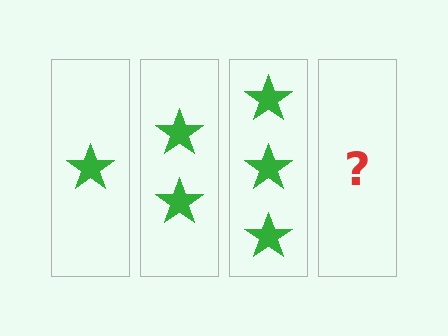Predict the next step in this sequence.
The next step is 4 stars.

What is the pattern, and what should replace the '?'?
The pattern is that each step adds one more star. The '?' should be 4 stars.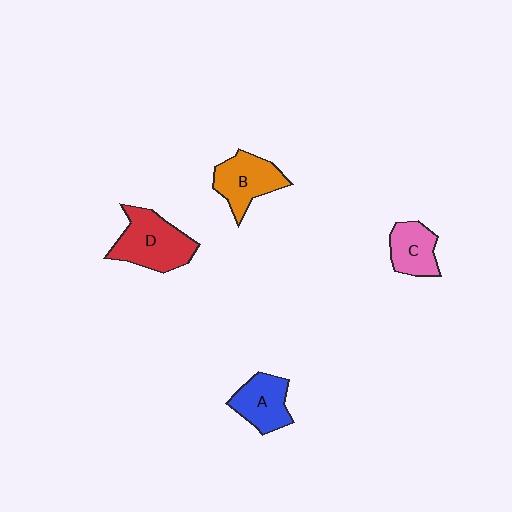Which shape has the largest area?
Shape D (red).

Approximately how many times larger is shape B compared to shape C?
Approximately 1.3 times.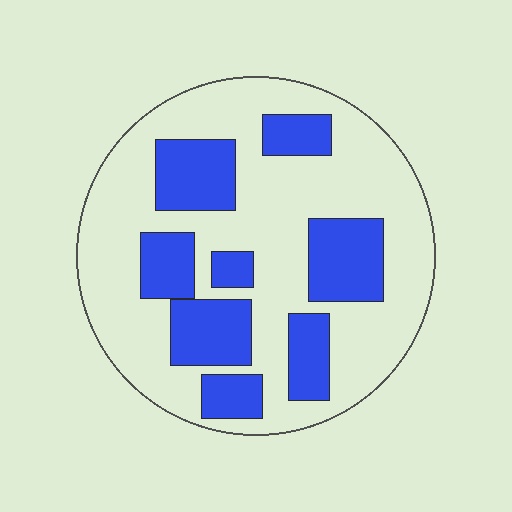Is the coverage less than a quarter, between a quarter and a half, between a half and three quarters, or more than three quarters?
Between a quarter and a half.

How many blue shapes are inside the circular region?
8.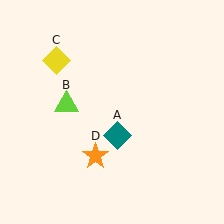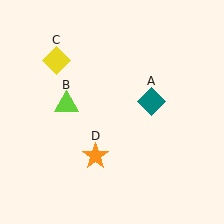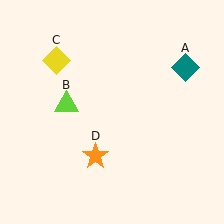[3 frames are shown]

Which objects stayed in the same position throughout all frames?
Lime triangle (object B) and yellow diamond (object C) and orange star (object D) remained stationary.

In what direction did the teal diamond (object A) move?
The teal diamond (object A) moved up and to the right.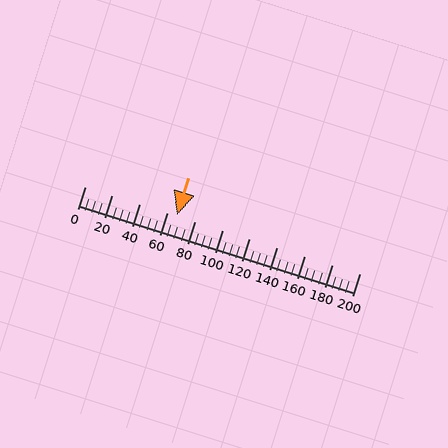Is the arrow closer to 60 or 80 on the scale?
The arrow is closer to 60.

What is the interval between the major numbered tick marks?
The major tick marks are spaced 20 units apart.